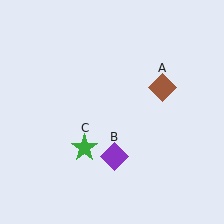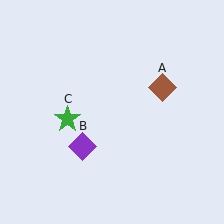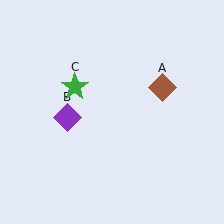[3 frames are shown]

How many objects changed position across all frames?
2 objects changed position: purple diamond (object B), green star (object C).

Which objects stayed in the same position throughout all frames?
Brown diamond (object A) remained stationary.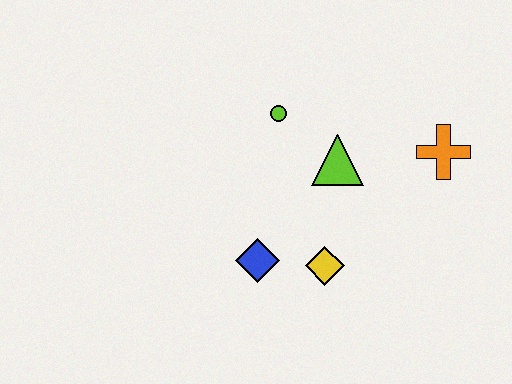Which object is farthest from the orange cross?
The blue diamond is farthest from the orange cross.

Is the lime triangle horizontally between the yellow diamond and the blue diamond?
No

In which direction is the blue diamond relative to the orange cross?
The blue diamond is to the left of the orange cross.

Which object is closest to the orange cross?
The lime triangle is closest to the orange cross.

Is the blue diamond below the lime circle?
Yes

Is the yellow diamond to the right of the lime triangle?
No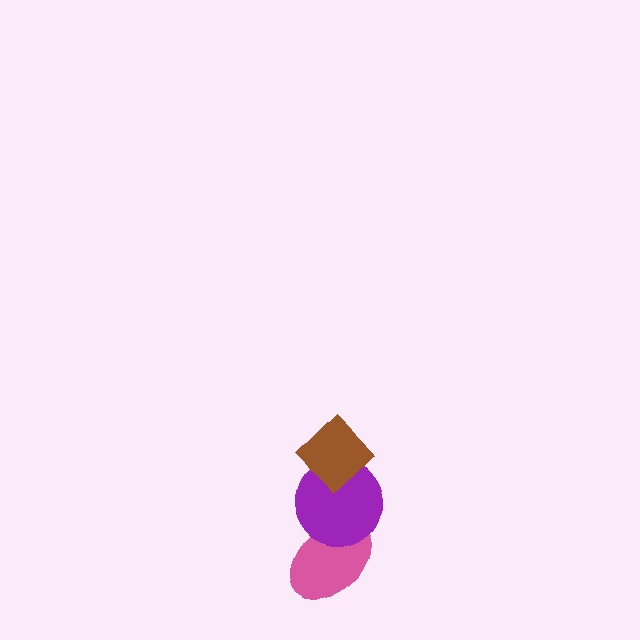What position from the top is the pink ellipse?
The pink ellipse is 3rd from the top.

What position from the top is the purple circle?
The purple circle is 2nd from the top.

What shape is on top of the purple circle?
The brown diamond is on top of the purple circle.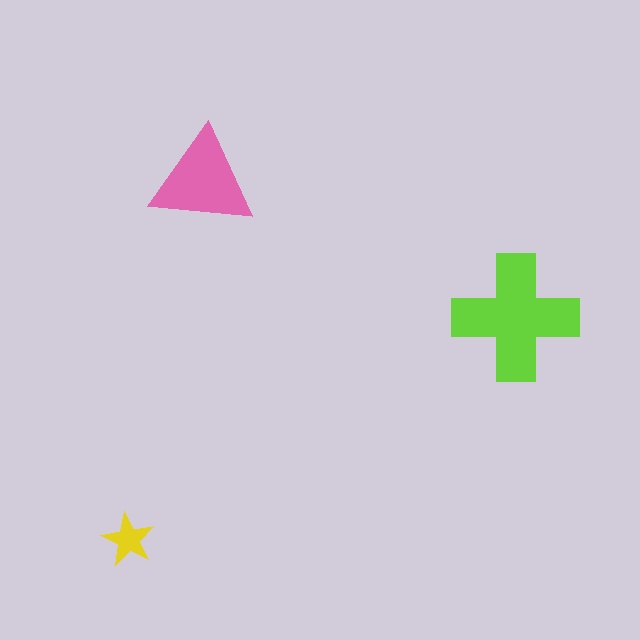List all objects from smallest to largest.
The yellow star, the pink triangle, the lime cross.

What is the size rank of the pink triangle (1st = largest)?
2nd.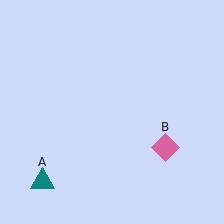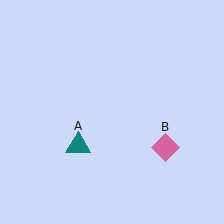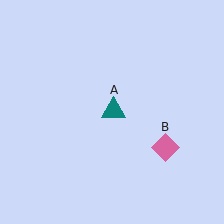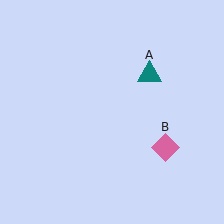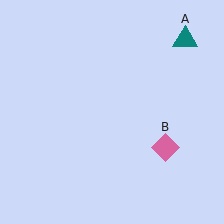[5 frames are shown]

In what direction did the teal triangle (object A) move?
The teal triangle (object A) moved up and to the right.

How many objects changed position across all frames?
1 object changed position: teal triangle (object A).